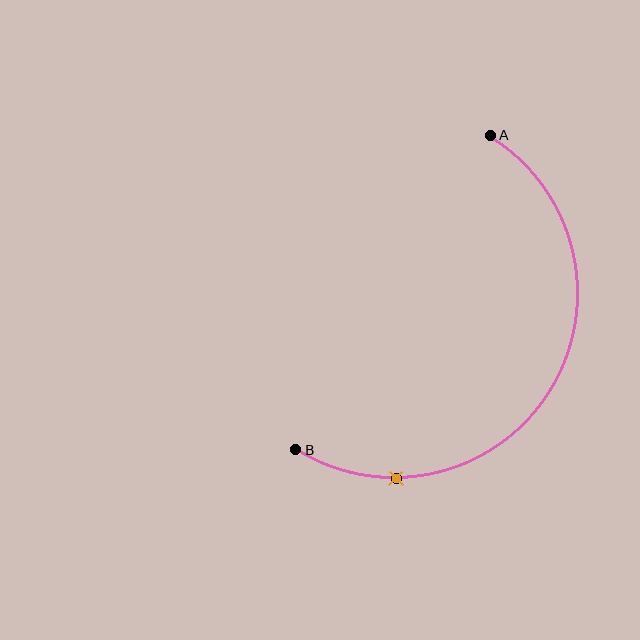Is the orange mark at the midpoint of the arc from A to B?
No. The orange mark lies on the arc but is closer to endpoint B. The arc midpoint would be at the point on the curve equidistant along the arc from both A and B.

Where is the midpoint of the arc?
The arc midpoint is the point on the curve farthest from the straight line joining A and B. It sits to the right of that line.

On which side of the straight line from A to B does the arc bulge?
The arc bulges to the right of the straight line connecting A and B.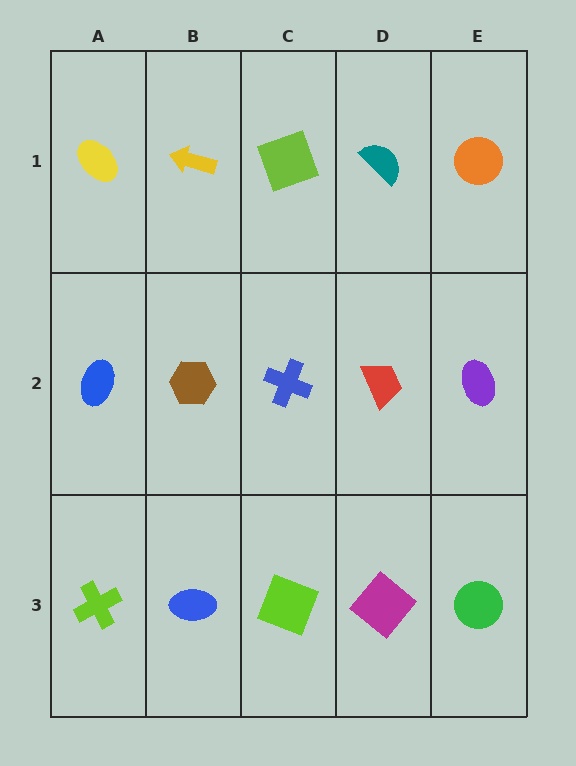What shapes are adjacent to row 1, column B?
A brown hexagon (row 2, column B), a yellow ellipse (row 1, column A), a lime square (row 1, column C).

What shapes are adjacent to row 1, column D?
A red trapezoid (row 2, column D), a lime square (row 1, column C), an orange circle (row 1, column E).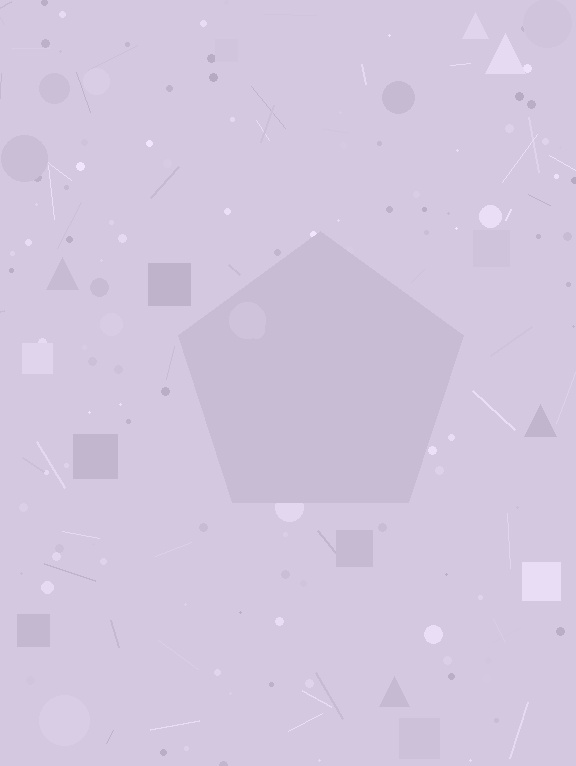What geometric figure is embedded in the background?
A pentagon is embedded in the background.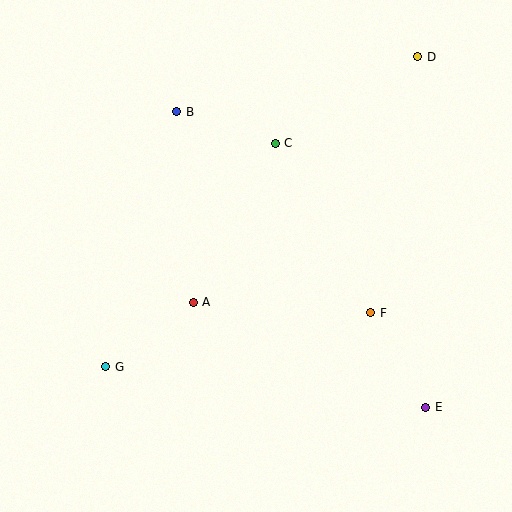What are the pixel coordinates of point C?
Point C is at (275, 143).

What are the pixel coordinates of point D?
Point D is at (418, 57).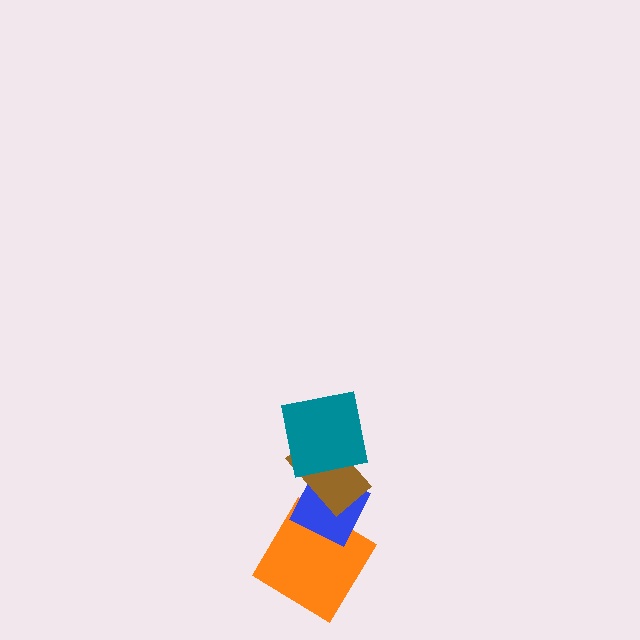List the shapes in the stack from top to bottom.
From top to bottom: the teal square, the brown rectangle, the blue diamond, the orange diamond.